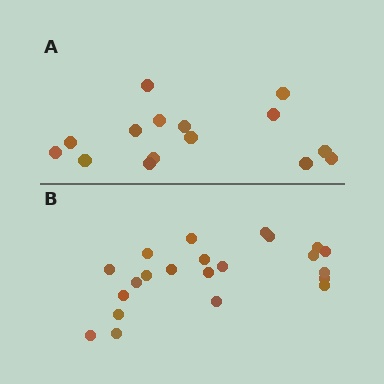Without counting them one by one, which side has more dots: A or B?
Region B (the bottom region) has more dots.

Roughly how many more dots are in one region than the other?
Region B has roughly 8 or so more dots than region A.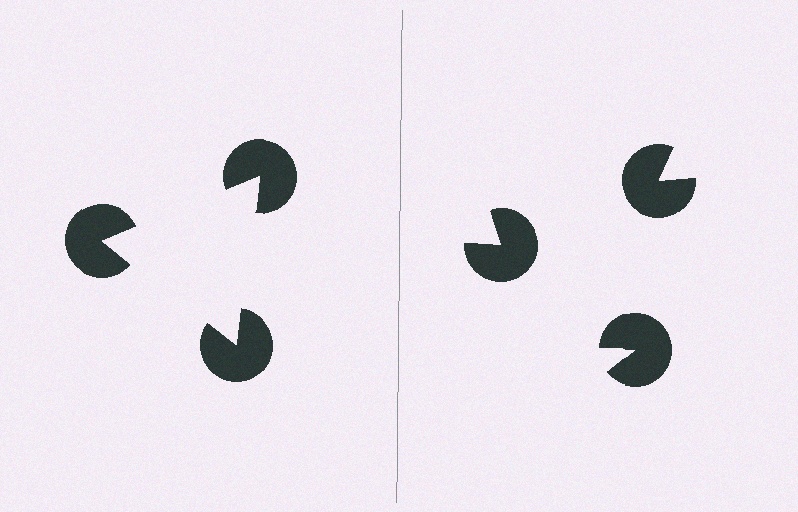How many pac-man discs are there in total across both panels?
6 — 3 on each side.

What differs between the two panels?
The pac-man discs are positioned identically on both sides; only the wedge orientations differ. On the left they align to a triangle; on the right they are misaligned.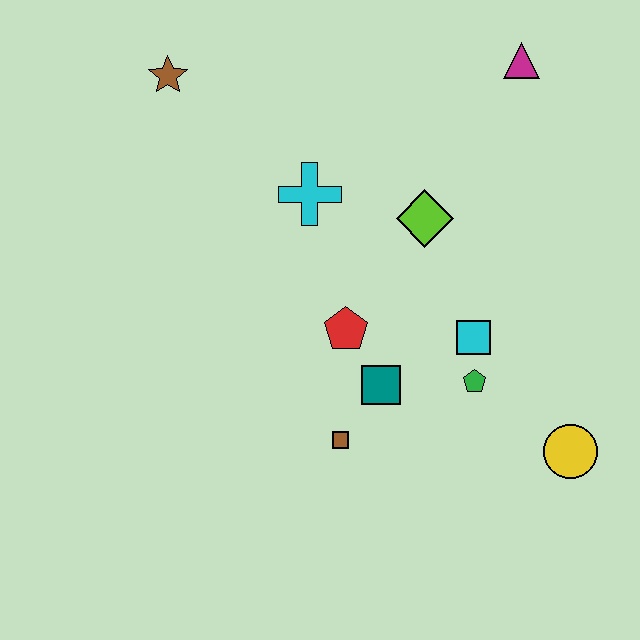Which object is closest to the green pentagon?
The cyan square is closest to the green pentagon.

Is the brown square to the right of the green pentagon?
No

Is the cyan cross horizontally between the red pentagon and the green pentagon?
No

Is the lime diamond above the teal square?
Yes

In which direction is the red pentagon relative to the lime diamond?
The red pentagon is below the lime diamond.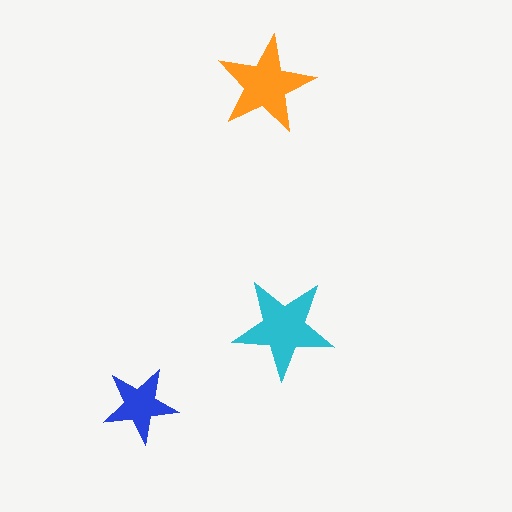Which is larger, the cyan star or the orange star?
The cyan one.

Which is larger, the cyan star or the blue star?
The cyan one.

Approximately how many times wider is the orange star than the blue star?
About 1.5 times wider.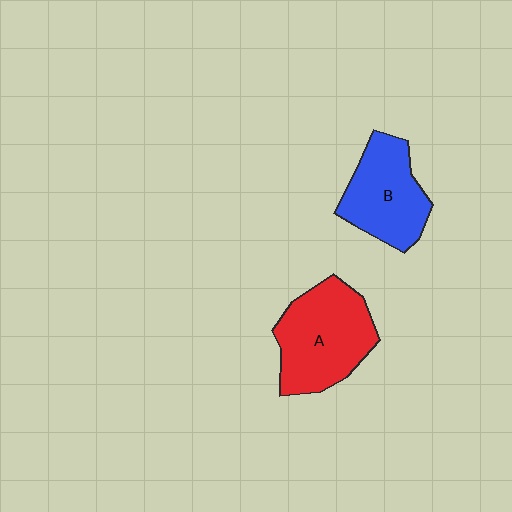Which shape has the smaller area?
Shape B (blue).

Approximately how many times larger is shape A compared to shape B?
Approximately 1.2 times.